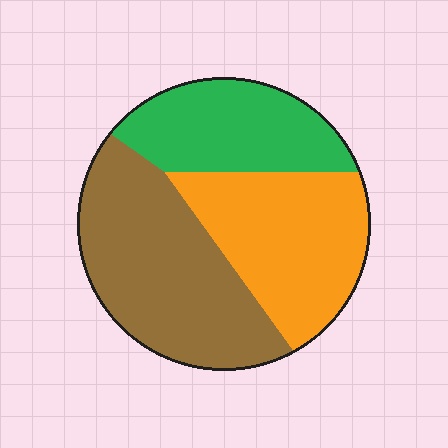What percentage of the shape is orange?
Orange covers about 35% of the shape.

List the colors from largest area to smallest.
From largest to smallest: brown, orange, green.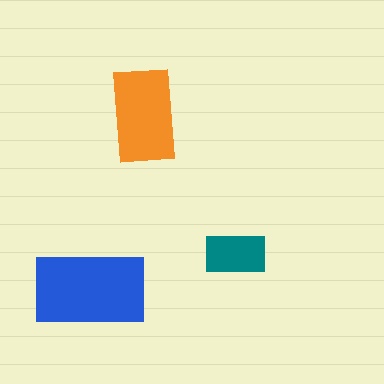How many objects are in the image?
There are 3 objects in the image.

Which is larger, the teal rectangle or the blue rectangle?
The blue one.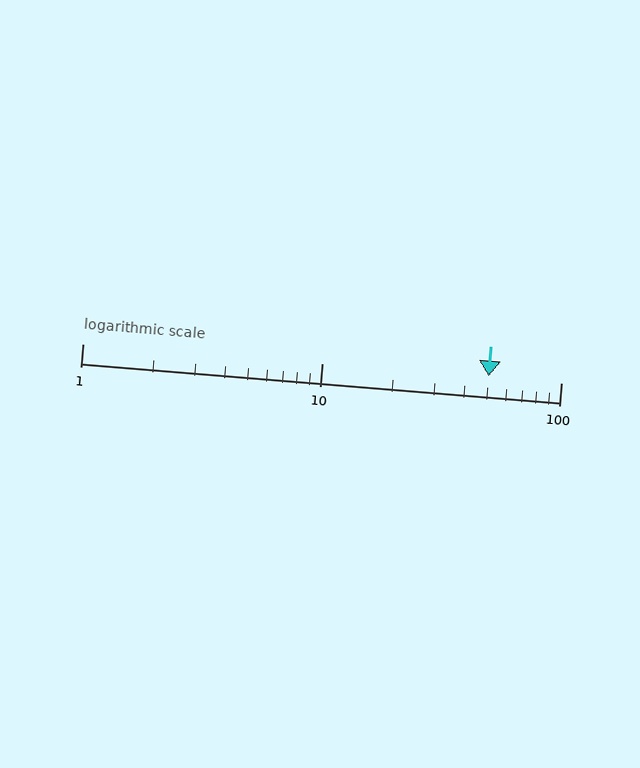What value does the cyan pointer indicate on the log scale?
The pointer indicates approximately 50.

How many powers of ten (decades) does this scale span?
The scale spans 2 decades, from 1 to 100.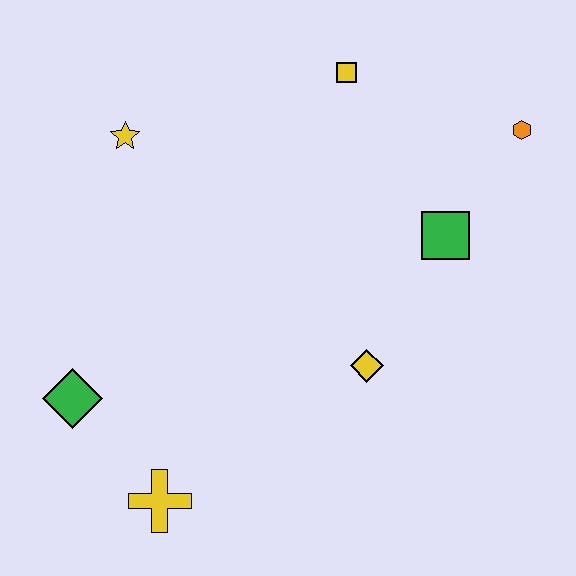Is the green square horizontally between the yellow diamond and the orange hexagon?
Yes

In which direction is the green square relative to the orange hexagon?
The green square is below the orange hexagon.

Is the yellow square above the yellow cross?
Yes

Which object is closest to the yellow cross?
The green diamond is closest to the yellow cross.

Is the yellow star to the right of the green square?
No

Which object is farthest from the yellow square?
The yellow cross is farthest from the yellow square.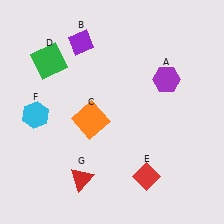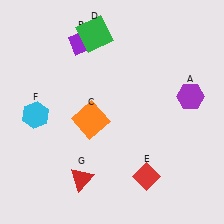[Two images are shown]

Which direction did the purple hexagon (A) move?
The purple hexagon (A) moved right.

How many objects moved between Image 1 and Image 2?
2 objects moved between the two images.